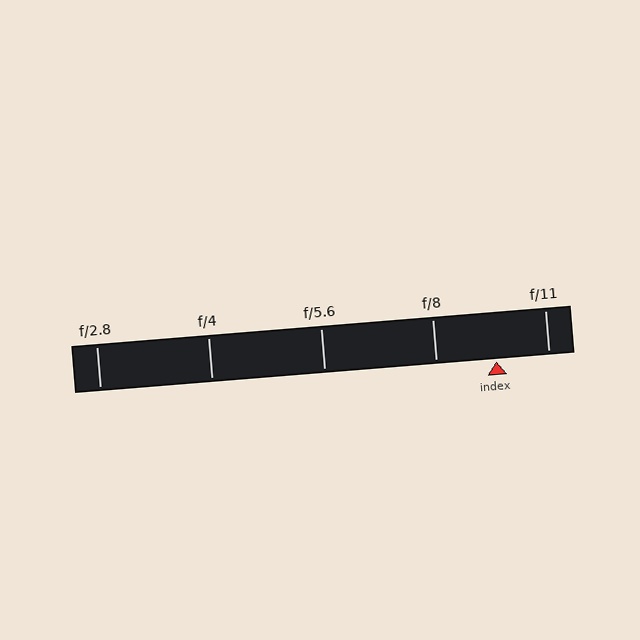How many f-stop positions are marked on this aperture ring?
There are 5 f-stop positions marked.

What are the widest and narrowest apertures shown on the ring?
The widest aperture shown is f/2.8 and the narrowest is f/11.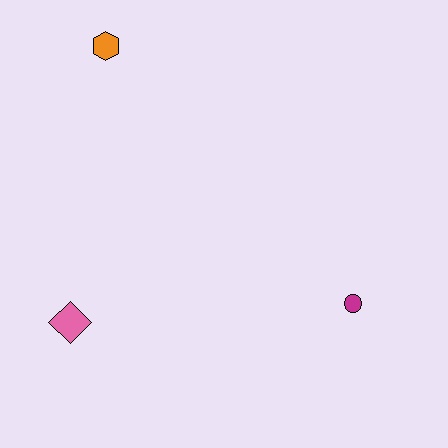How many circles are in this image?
There is 1 circle.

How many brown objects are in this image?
There are no brown objects.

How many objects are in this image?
There are 3 objects.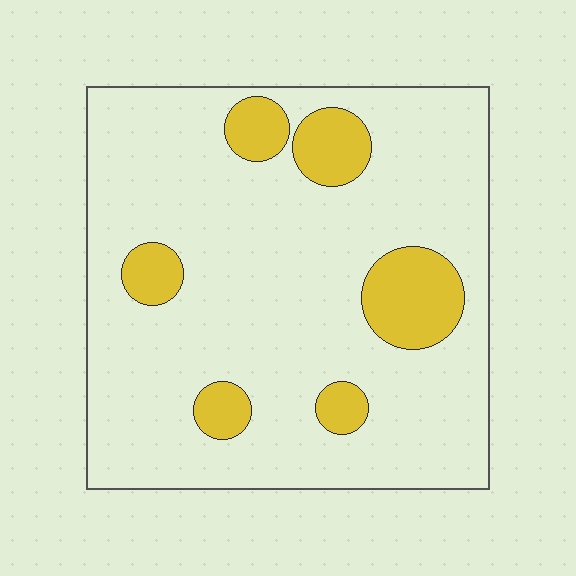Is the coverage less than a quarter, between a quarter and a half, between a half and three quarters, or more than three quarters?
Less than a quarter.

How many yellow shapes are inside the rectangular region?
6.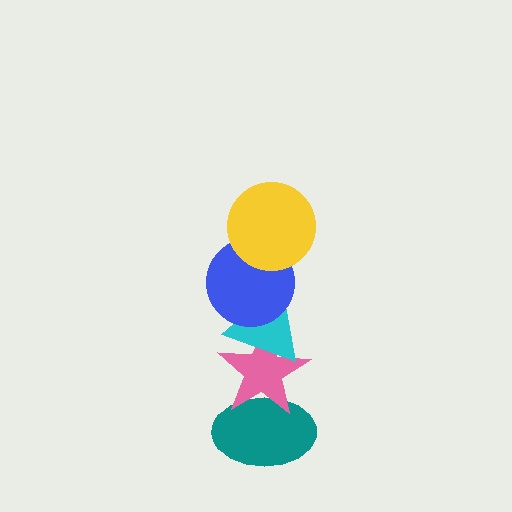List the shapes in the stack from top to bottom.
From top to bottom: the yellow circle, the blue circle, the cyan triangle, the pink star, the teal ellipse.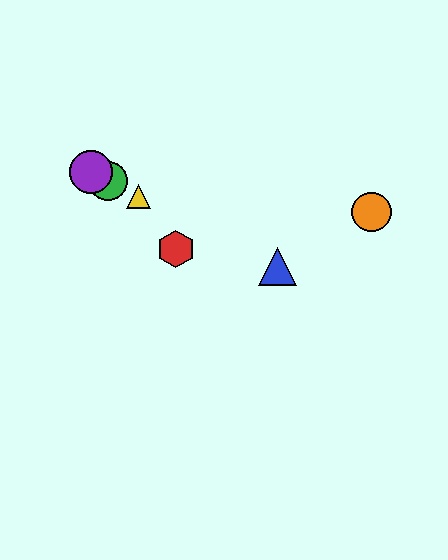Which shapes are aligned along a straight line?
The blue triangle, the green circle, the yellow triangle, the purple circle are aligned along a straight line.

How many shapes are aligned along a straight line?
4 shapes (the blue triangle, the green circle, the yellow triangle, the purple circle) are aligned along a straight line.